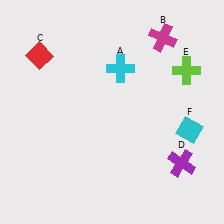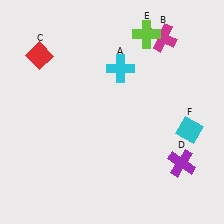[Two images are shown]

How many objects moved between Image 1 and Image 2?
1 object moved between the two images.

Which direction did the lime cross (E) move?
The lime cross (E) moved left.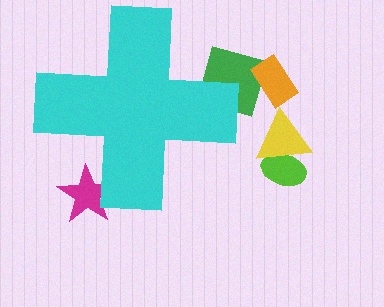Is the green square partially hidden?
Yes, the green square is partially hidden behind the cyan cross.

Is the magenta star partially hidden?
Yes, the magenta star is partially hidden behind the cyan cross.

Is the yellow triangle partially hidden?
No, the yellow triangle is fully visible.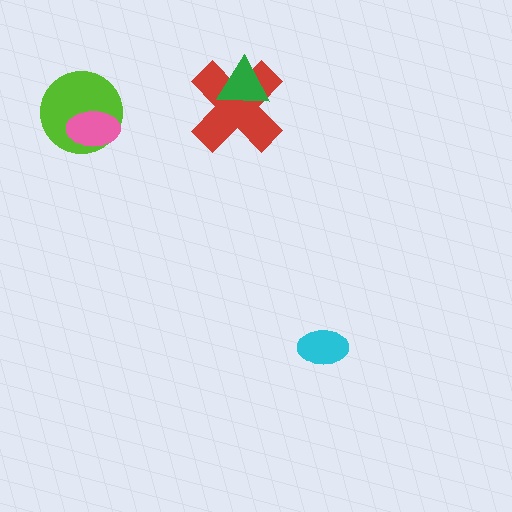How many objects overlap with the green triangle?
1 object overlaps with the green triangle.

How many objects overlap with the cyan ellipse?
0 objects overlap with the cyan ellipse.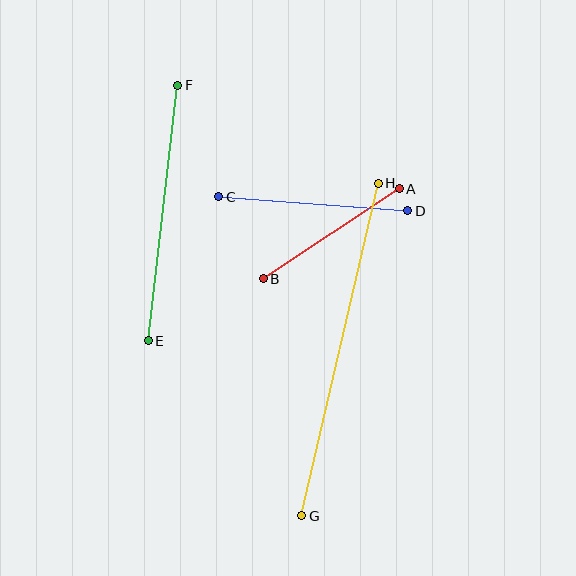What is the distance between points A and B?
The distance is approximately 164 pixels.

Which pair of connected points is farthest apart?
Points G and H are farthest apart.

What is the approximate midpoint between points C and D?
The midpoint is at approximately (313, 204) pixels.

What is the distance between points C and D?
The distance is approximately 189 pixels.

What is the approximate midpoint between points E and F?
The midpoint is at approximately (163, 213) pixels.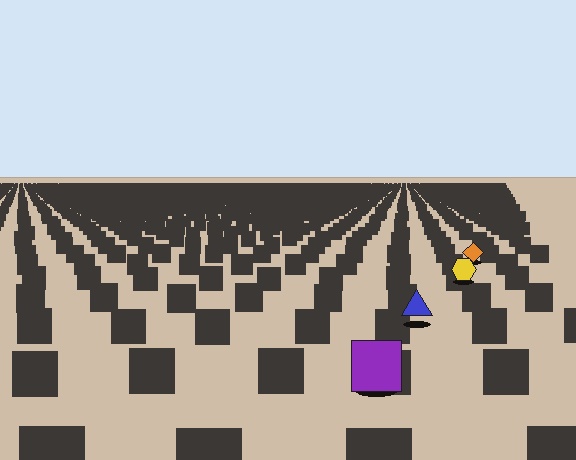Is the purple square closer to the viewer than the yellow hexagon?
Yes. The purple square is closer — you can tell from the texture gradient: the ground texture is coarser near it.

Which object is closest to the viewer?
The purple square is closest. The texture marks near it are larger and more spread out.